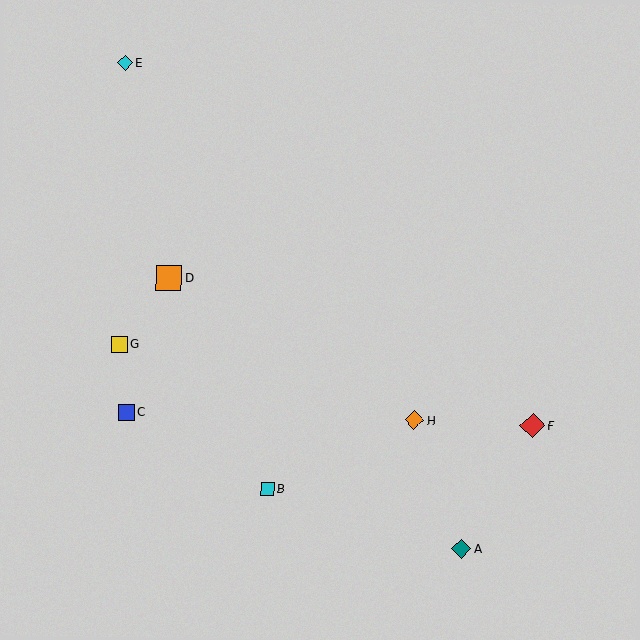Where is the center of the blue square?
The center of the blue square is at (126, 412).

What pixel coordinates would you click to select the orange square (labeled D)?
Click at (169, 277) to select the orange square D.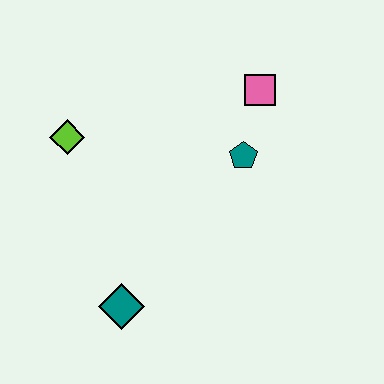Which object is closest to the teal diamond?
The lime diamond is closest to the teal diamond.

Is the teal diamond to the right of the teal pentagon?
No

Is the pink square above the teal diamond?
Yes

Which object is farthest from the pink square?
The teal diamond is farthest from the pink square.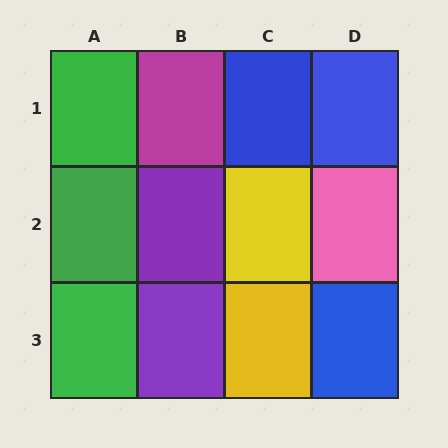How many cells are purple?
2 cells are purple.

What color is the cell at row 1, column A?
Green.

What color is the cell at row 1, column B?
Magenta.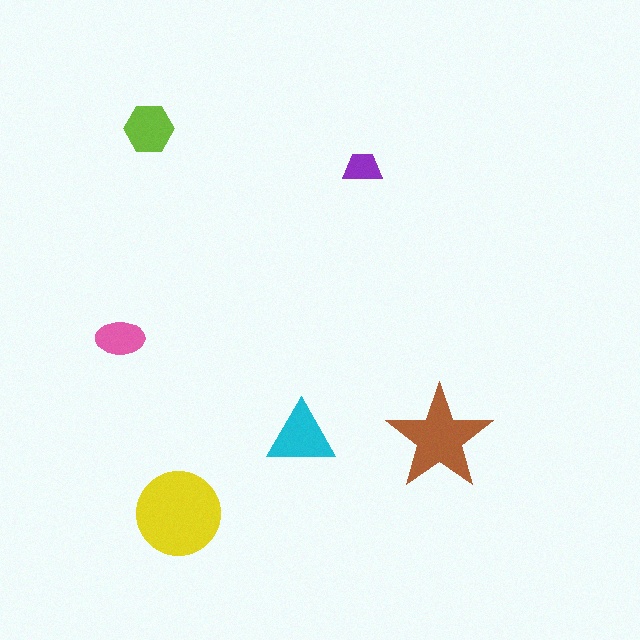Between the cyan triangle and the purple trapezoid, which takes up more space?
The cyan triangle.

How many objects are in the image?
There are 6 objects in the image.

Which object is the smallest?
The purple trapezoid.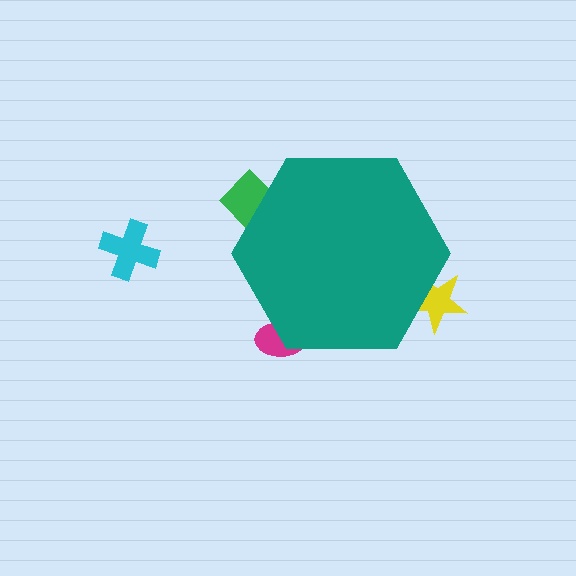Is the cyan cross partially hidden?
No, the cyan cross is fully visible.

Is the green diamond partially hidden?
Yes, the green diamond is partially hidden behind the teal hexagon.